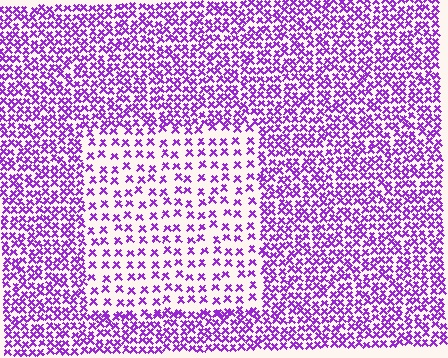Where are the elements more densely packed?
The elements are more densely packed outside the rectangle boundary.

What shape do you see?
I see a rectangle.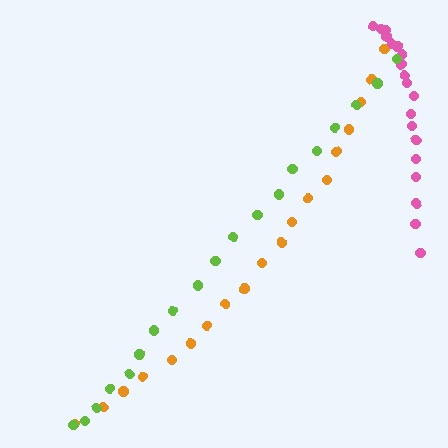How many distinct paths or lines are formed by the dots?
There are 3 distinct paths.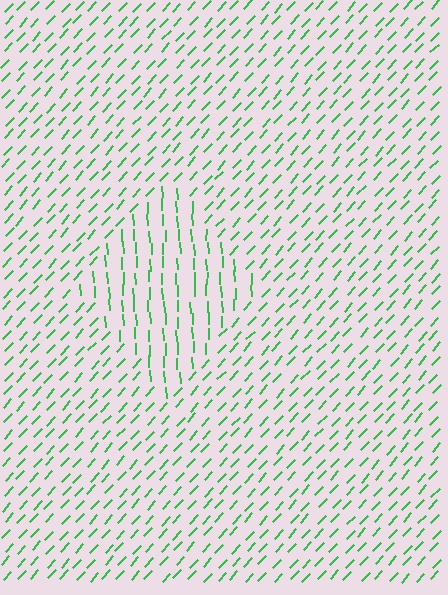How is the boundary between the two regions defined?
The boundary is defined purely by a change in line orientation (approximately 45 degrees difference). All lines are the same color and thickness.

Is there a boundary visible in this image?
Yes, there is a texture boundary formed by a change in line orientation.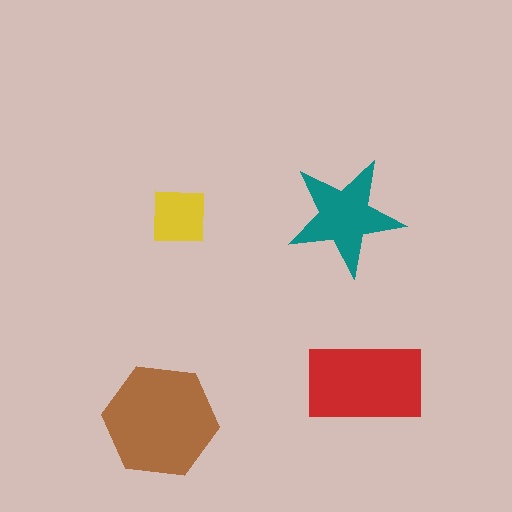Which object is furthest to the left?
The brown hexagon is leftmost.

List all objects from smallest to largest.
The yellow square, the teal star, the red rectangle, the brown hexagon.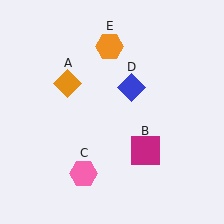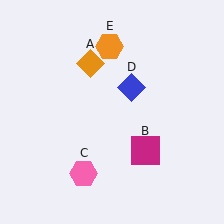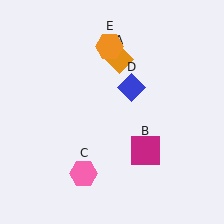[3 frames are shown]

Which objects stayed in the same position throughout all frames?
Magenta square (object B) and pink hexagon (object C) and blue diamond (object D) and orange hexagon (object E) remained stationary.